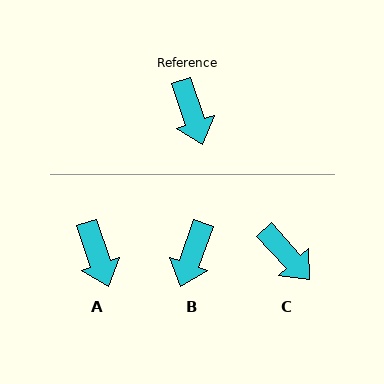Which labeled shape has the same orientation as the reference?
A.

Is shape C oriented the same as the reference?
No, it is off by about 24 degrees.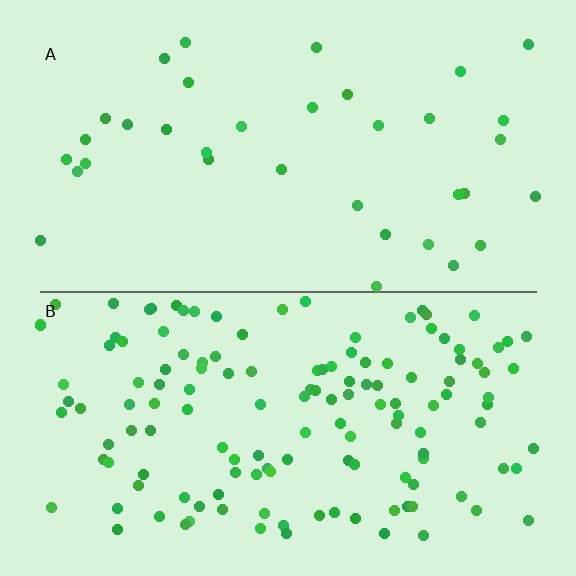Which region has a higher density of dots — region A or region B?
B (the bottom).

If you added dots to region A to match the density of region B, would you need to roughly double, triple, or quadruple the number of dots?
Approximately quadruple.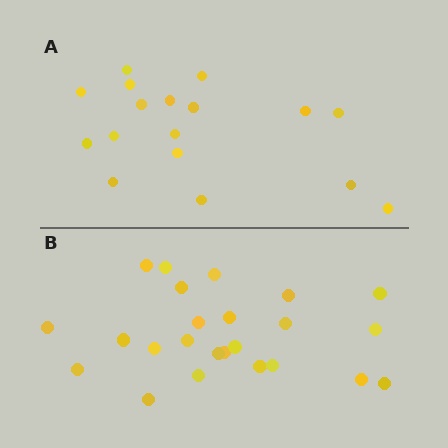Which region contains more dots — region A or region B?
Region B (the bottom region) has more dots.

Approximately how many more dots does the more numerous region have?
Region B has roughly 8 or so more dots than region A.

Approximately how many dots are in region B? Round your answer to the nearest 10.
About 20 dots. (The exact count is 24, which rounds to 20.)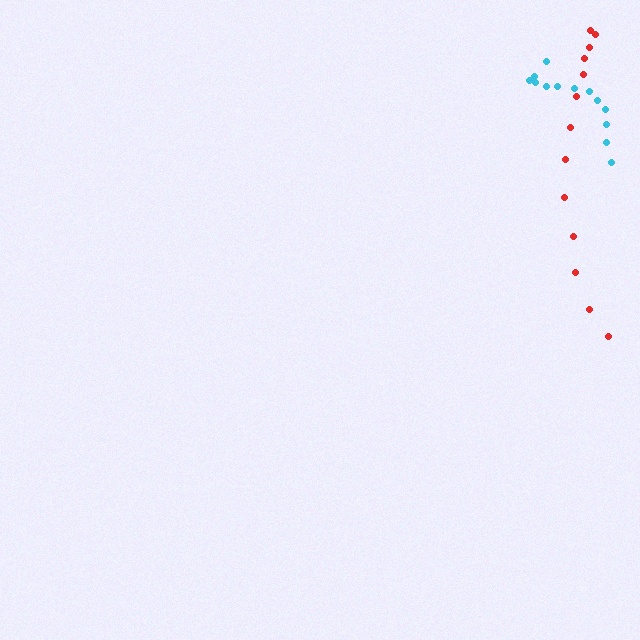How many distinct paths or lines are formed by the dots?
There are 2 distinct paths.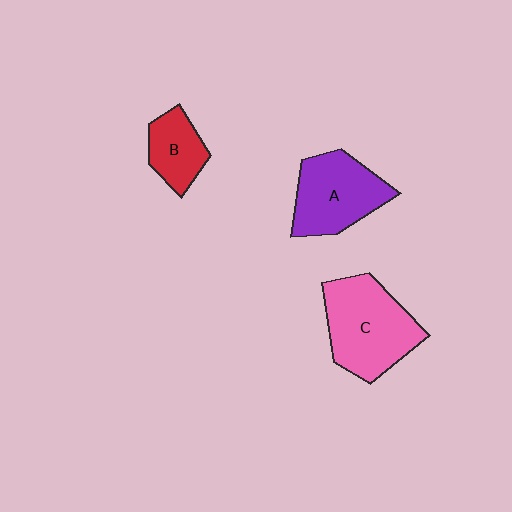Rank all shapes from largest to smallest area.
From largest to smallest: C (pink), A (purple), B (red).